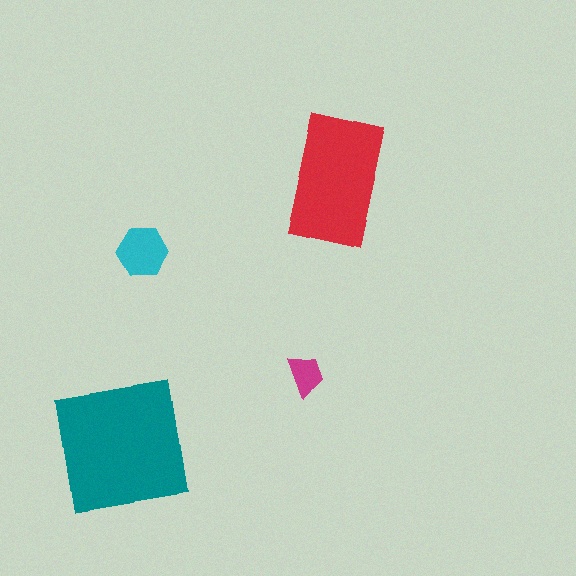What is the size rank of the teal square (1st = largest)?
1st.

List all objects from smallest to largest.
The magenta trapezoid, the cyan hexagon, the red rectangle, the teal square.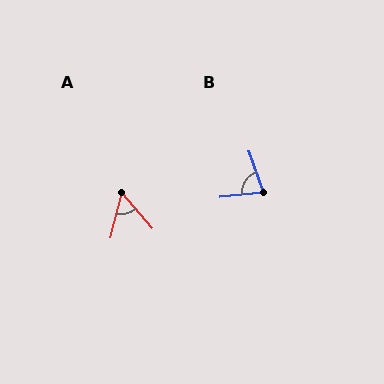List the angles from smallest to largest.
A (55°), B (77°).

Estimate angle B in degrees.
Approximately 77 degrees.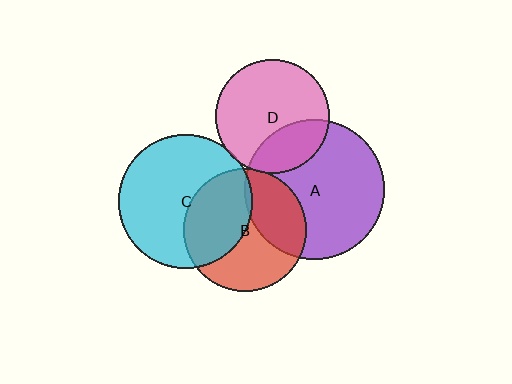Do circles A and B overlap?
Yes.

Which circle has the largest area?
Circle A (purple).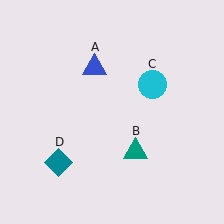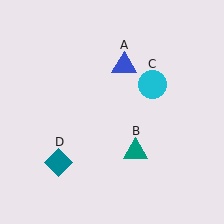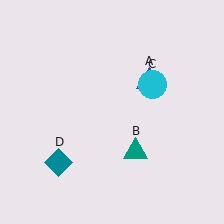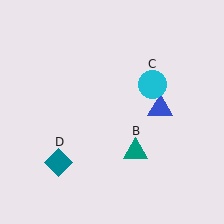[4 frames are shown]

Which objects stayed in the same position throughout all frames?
Teal triangle (object B) and cyan circle (object C) and teal diamond (object D) remained stationary.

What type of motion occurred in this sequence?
The blue triangle (object A) rotated clockwise around the center of the scene.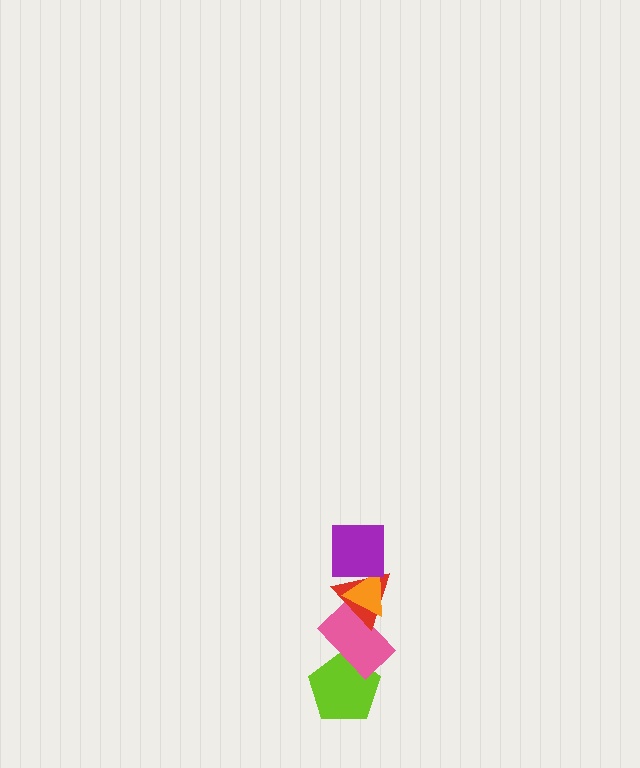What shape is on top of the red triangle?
The orange triangle is on top of the red triangle.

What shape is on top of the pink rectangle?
The red triangle is on top of the pink rectangle.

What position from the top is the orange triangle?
The orange triangle is 2nd from the top.